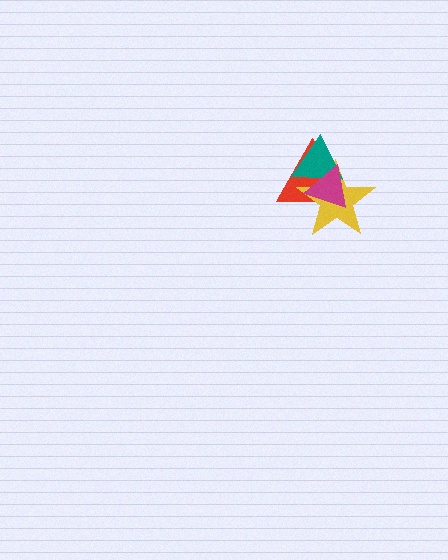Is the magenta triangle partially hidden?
No, no other shape covers it.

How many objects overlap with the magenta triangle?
3 objects overlap with the magenta triangle.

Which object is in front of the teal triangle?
The magenta triangle is in front of the teal triangle.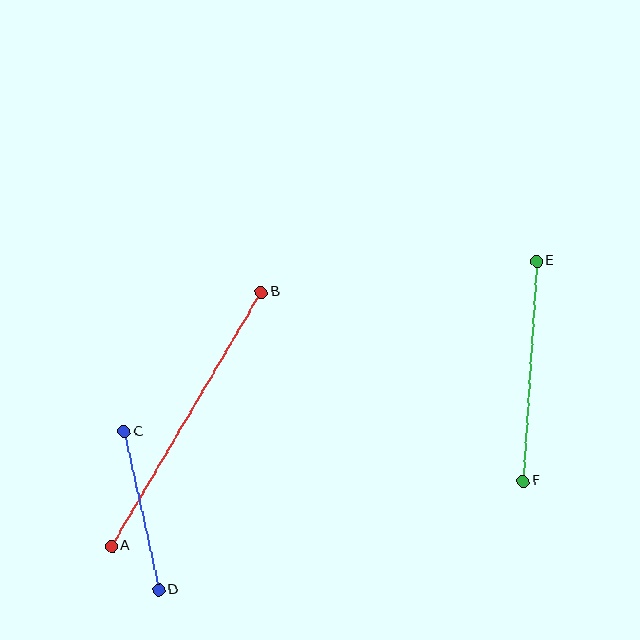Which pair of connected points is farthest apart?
Points A and B are farthest apart.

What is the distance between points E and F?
The distance is approximately 221 pixels.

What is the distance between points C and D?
The distance is approximately 162 pixels.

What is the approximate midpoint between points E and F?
The midpoint is at approximately (530, 371) pixels.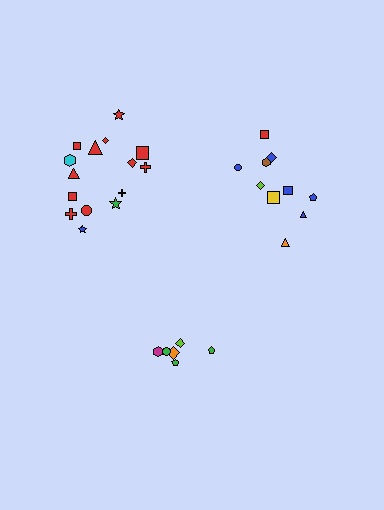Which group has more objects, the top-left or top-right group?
The top-left group.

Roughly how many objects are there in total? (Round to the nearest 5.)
Roughly 30 objects in total.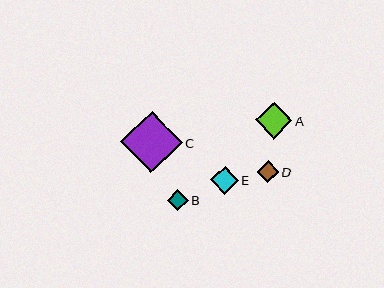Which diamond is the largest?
Diamond C is the largest with a size of approximately 61 pixels.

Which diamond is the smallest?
Diamond B is the smallest with a size of approximately 21 pixels.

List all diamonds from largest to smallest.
From largest to smallest: C, A, E, D, B.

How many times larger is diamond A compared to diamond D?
Diamond A is approximately 1.6 times the size of diamond D.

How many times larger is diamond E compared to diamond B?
Diamond E is approximately 1.3 times the size of diamond B.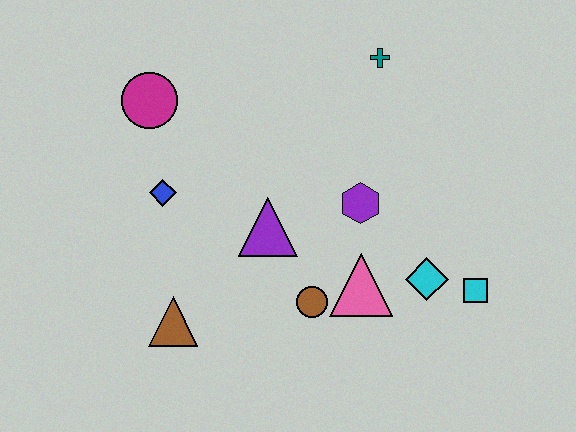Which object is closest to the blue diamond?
The magenta circle is closest to the blue diamond.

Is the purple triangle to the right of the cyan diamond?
No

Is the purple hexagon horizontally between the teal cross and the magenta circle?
Yes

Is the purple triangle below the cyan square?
No